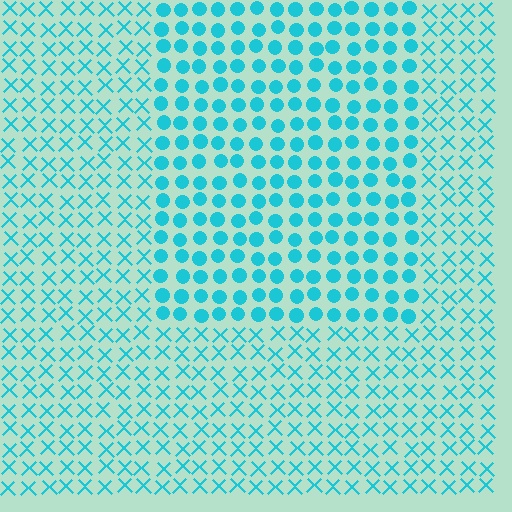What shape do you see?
I see a rectangle.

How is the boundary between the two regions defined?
The boundary is defined by a change in element shape: circles inside vs. X marks outside. All elements share the same color and spacing.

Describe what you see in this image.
The image is filled with small cyan elements arranged in a uniform grid. A rectangle-shaped region contains circles, while the surrounding area contains X marks. The boundary is defined purely by the change in element shape.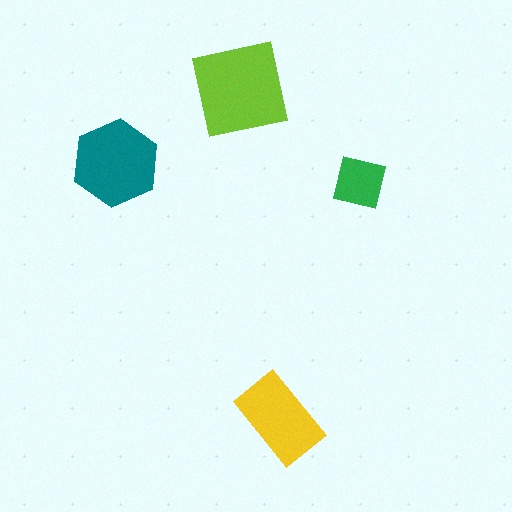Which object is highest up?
The lime square is topmost.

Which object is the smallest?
The green square.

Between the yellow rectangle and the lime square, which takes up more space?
The lime square.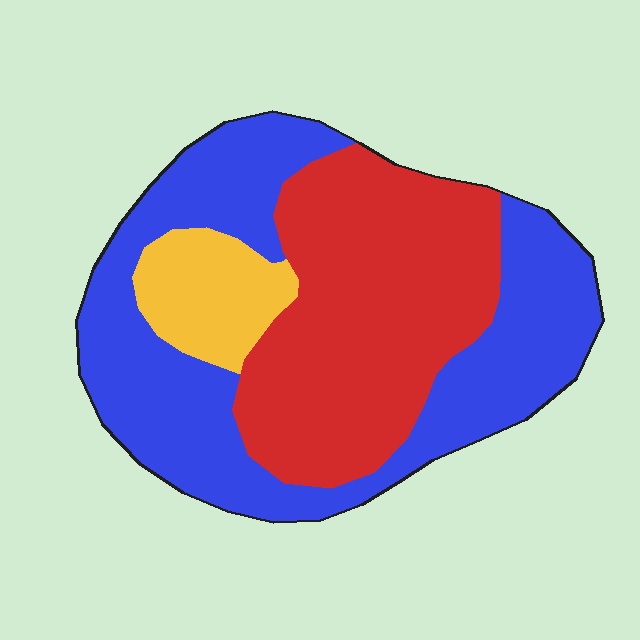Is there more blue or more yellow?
Blue.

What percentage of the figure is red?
Red takes up about two fifths (2/5) of the figure.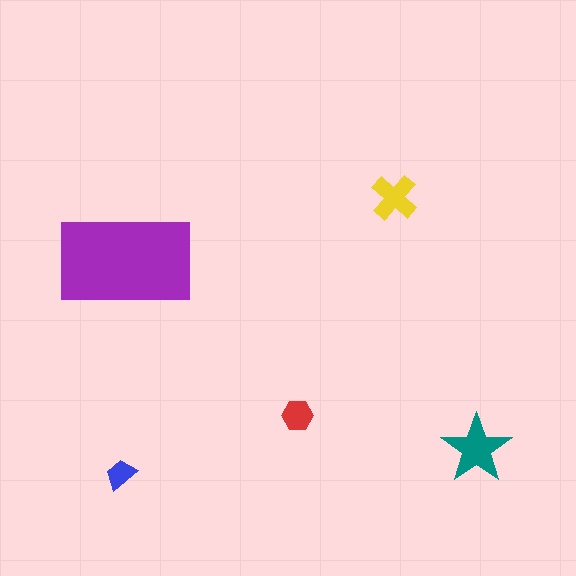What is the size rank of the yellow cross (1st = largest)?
3rd.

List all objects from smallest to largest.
The blue trapezoid, the red hexagon, the yellow cross, the teal star, the purple rectangle.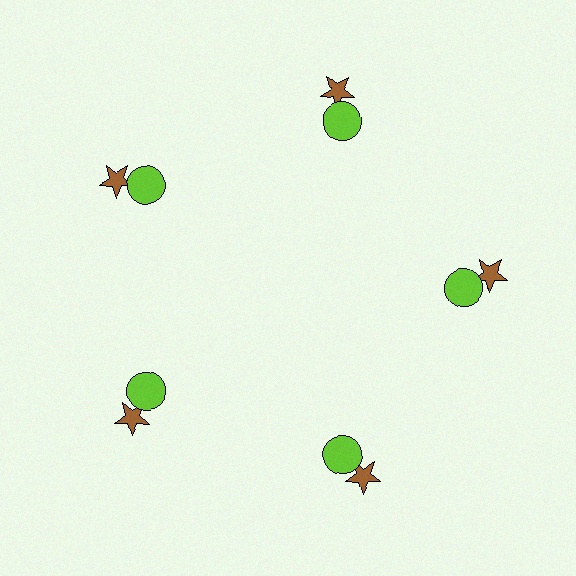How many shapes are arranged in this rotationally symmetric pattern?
There are 10 shapes, arranged in 5 groups of 2.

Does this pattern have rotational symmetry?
Yes, this pattern has 5-fold rotational symmetry. It looks the same after rotating 72 degrees around the center.